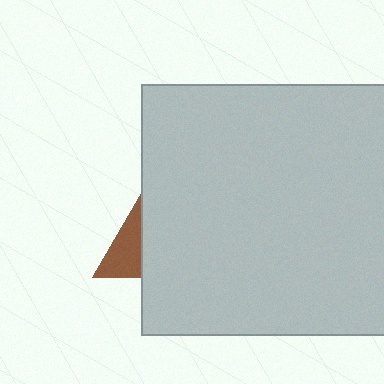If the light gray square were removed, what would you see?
You would see the complete brown triangle.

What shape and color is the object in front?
The object in front is a light gray square.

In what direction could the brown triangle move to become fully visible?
The brown triangle could move left. That would shift it out from behind the light gray square entirely.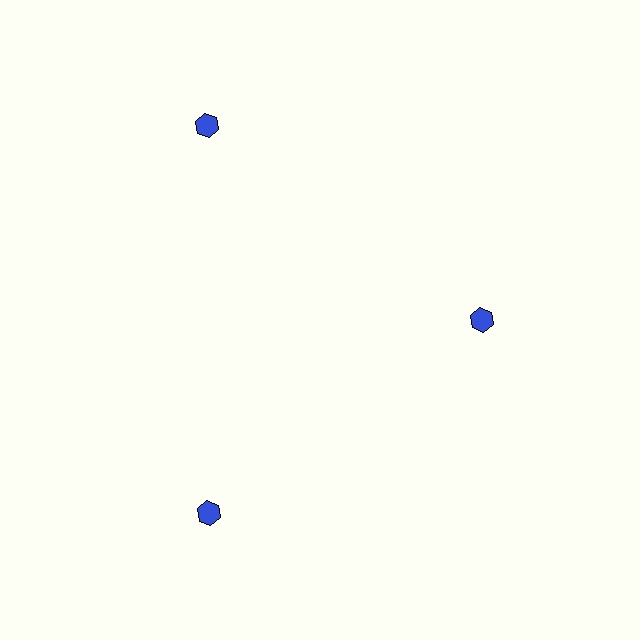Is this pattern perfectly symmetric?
No. The 3 blue hexagons are arranged in a ring, but one element near the 3 o'clock position is pulled inward toward the center, breaking the 3-fold rotational symmetry.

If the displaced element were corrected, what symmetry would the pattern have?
It would have 3-fold rotational symmetry — the pattern would map onto itself every 120 degrees.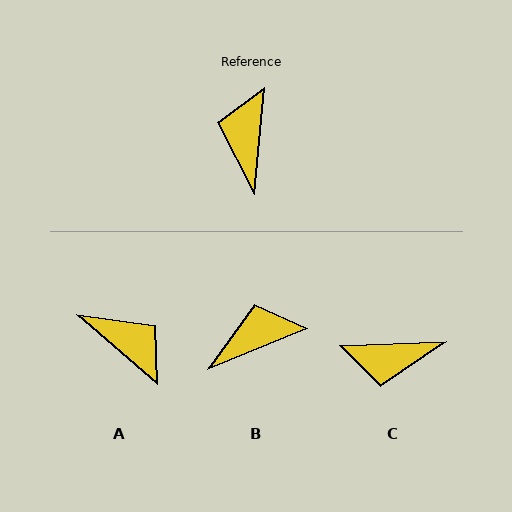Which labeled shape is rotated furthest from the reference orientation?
A, about 125 degrees away.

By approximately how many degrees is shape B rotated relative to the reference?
Approximately 62 degrees clockwise.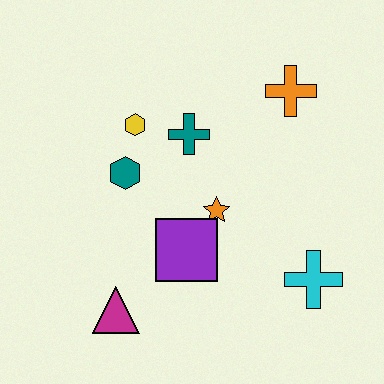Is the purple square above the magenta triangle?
Yes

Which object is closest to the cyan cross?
The orange star is closest to the cyan cross.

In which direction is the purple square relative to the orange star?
The purple square is below the orange star.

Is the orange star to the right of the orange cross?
No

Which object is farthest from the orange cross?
The magenta triangle is farthest from the orange cross.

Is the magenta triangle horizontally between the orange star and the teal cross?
No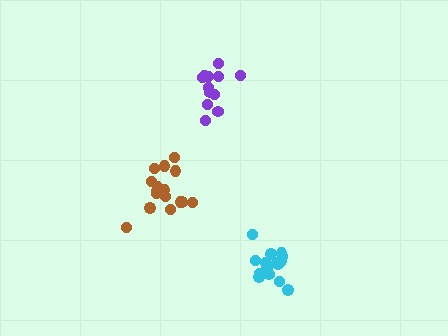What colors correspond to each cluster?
The clusters are colored: cyan, brown, purple.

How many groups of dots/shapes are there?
There are 3 groups.